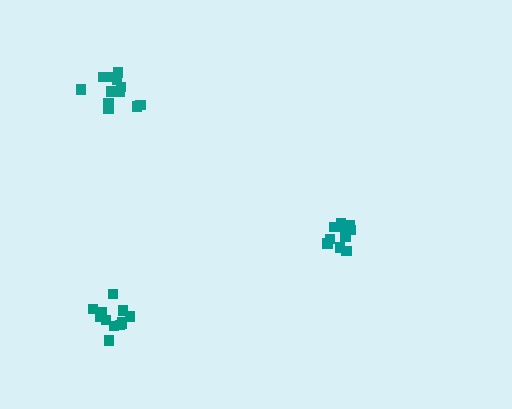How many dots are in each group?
Group 1: 12 dots, Group 2: 13 dots, Group 3: 10 dots (35 total).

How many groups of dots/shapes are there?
There are 3 groups.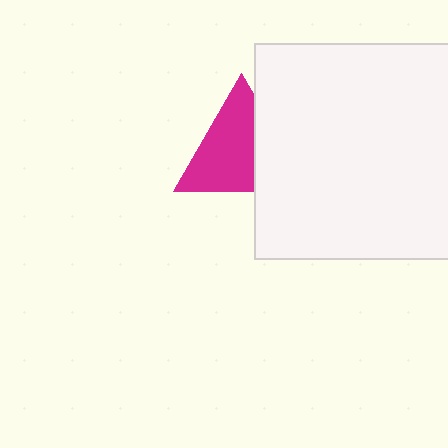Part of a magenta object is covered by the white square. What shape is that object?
It is a triangle.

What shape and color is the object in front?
The object in front is a white square.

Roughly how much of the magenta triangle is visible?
Most of it is visible (roughly 66%).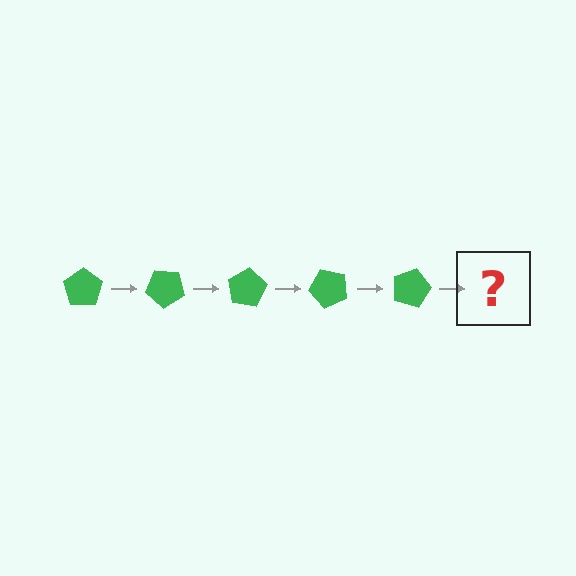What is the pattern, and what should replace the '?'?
The pattern is that the pentagon rotates 40 degrees each step. The '?' should be a green pentagon rotated 200 degrees.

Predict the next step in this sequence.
The next step is a green pentagon rotated 200 degrees.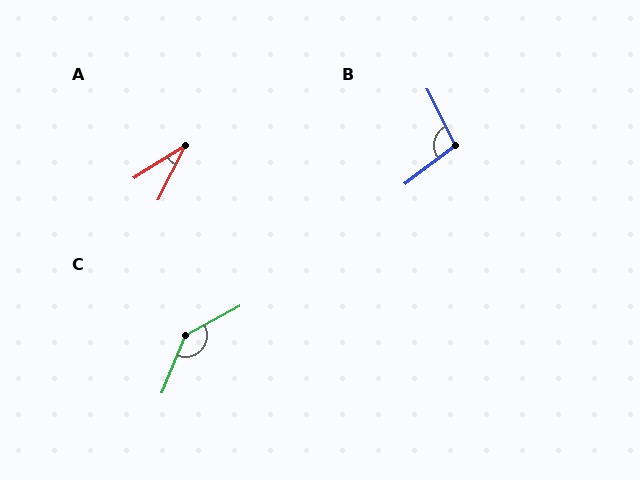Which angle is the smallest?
A, at approximately 31 degrees.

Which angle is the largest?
C, at approximately 141 degrees.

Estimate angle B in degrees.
Approximately 101 degrees.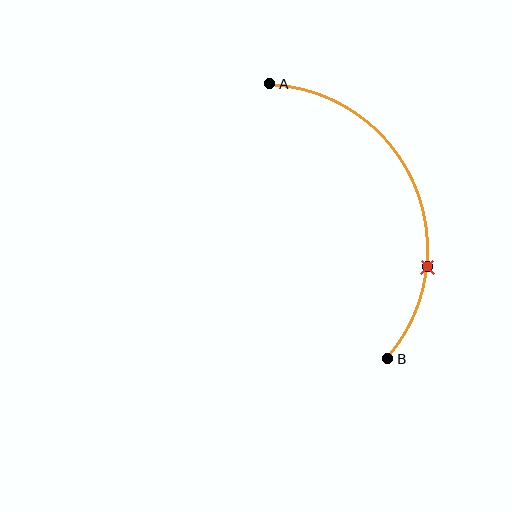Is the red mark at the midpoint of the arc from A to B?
No. The red mark lies on the arc but is closer to endpoint B. The arc midpoint would be at the point on the curve equidistant along the arc from both A and B.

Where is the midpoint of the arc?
The arc midpoint is the point on the curve farthest from the straight line joining A and B. It sits to the right of that line.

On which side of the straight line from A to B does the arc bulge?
The arc bulges to the right of the straight line connecting A and B.